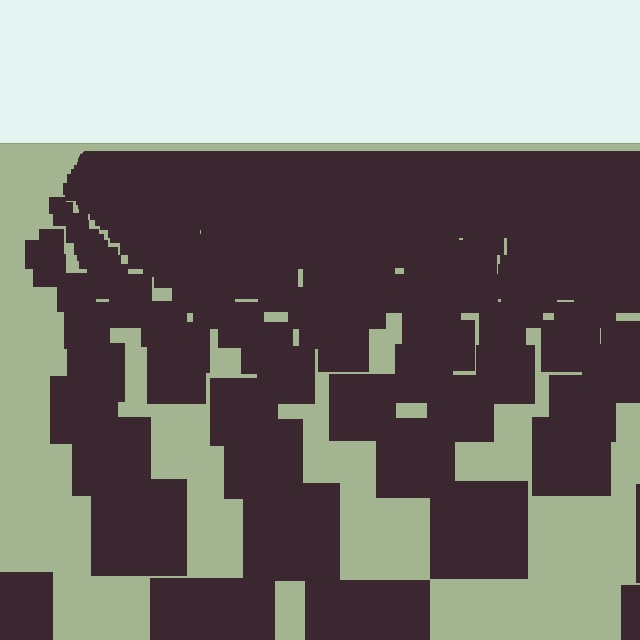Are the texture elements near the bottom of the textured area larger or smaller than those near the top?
Larger. Near the bottom, elements are closer to the viewer and appear at a bigger on-screen size.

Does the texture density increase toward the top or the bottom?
Density increases toward the top.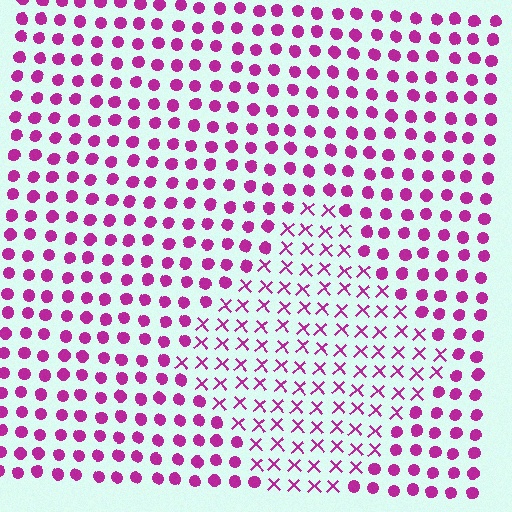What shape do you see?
I see a diamond.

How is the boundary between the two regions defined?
The boundary is defined by a change in element shape: X marks inside vs. circles outside. All elements share the same color and spacing.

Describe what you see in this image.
The image is filled with small magenta elements arranged in a uniform grid. A diamond-shaped region contains X marks, while the surrounding area contains circles. The boundary is defined purely by the change in element shape.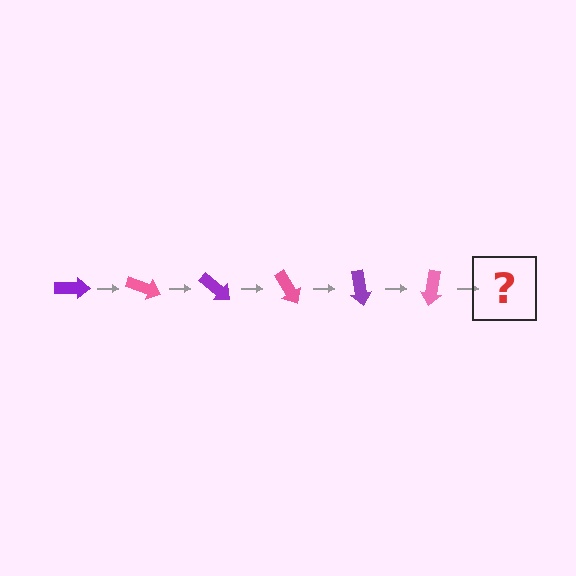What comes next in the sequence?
The next element should be a purple arrow, rotated 120 degrees from the start.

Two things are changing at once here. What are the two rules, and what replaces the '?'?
The two rules are that it rotates 20 degrees each step and the color cycles through purple and pink. The '?' should be a purple arrow, rotated 120 degrees from the start.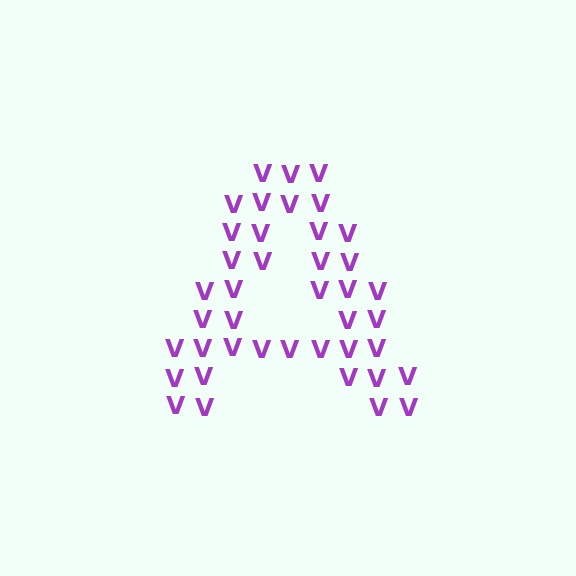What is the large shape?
The large shape is the letter A.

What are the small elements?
The small elements are letter V's.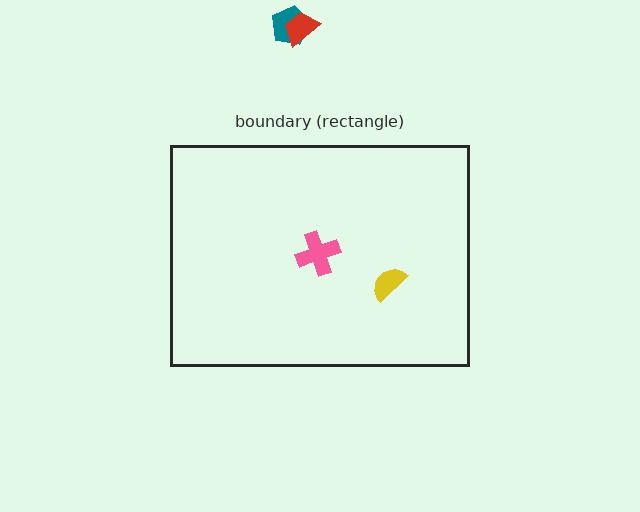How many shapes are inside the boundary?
2 inside, 2 outside.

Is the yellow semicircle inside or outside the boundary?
Inside.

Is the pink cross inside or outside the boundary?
Inside.